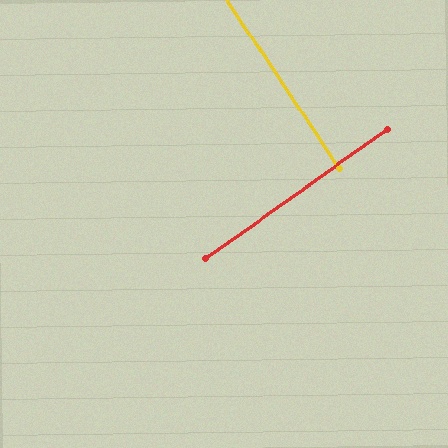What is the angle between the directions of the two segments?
Approximately 88 degrees.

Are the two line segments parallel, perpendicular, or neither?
Perpendicular — they meet at approximately 88°.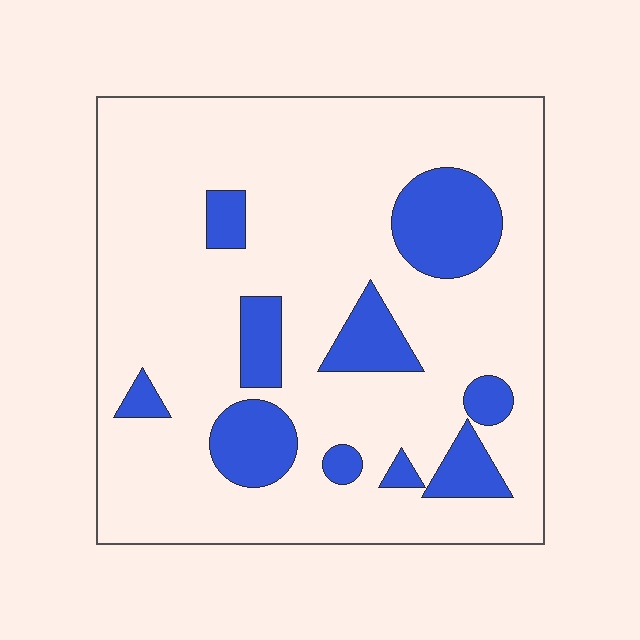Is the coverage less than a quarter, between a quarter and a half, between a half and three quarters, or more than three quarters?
Less than a quarter.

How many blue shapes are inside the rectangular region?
10.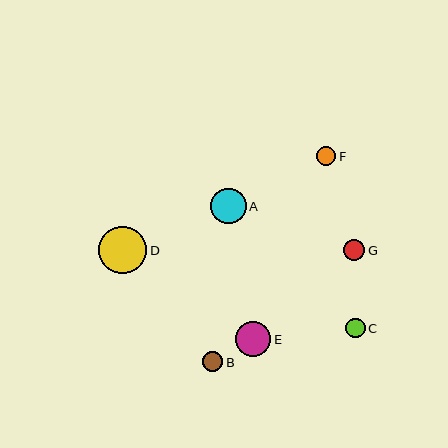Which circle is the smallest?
Circle F is the smallest with a size of approximately 19 pixels.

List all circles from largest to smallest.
From largest to smallest: D, A, E, G, B, C, F.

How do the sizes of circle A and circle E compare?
Circle A and circle E are approximately the same size.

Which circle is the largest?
Circle D is the largest with a size of approximately 48 pixels.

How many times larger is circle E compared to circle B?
Circle E is approximately 1.7 times the size of circle B.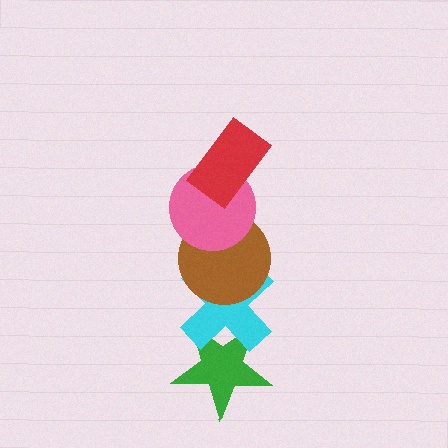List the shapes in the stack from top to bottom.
From top to bottom: the red rectangle, the pink circle, the brown circle, the cyan cross, the green star.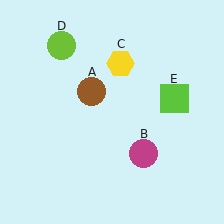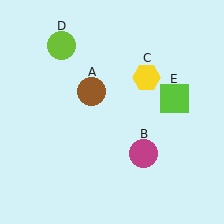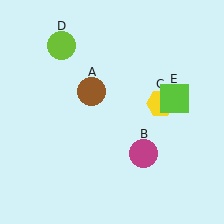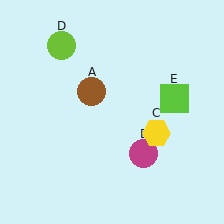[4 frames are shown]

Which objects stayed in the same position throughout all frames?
Brown circle (object A) and magenta circle (object B) and lime circle (object D) and lime square (object E) remained stationary.